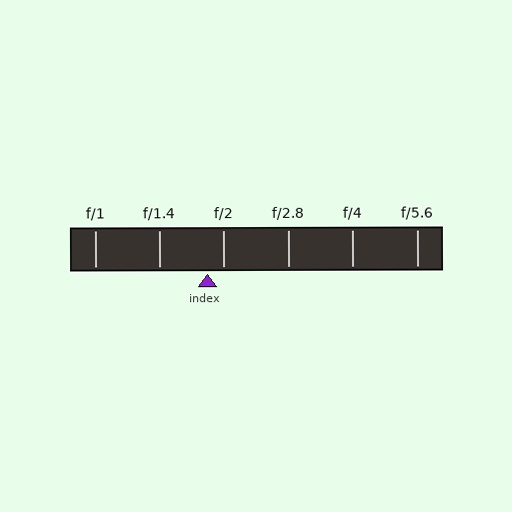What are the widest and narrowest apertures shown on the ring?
The widest aperture shown is f/1 and the narrowest is f/5.6.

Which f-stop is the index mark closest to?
The index mark is closest to f/2.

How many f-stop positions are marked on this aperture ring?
There are 6 f-stop positions marked.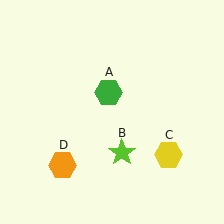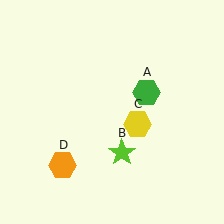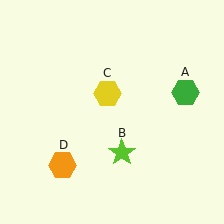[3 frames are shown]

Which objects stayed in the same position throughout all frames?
Lime star (object B) and orange hexagon (object D) remained stationary.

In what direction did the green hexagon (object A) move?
The green hexagon (object A) moved right.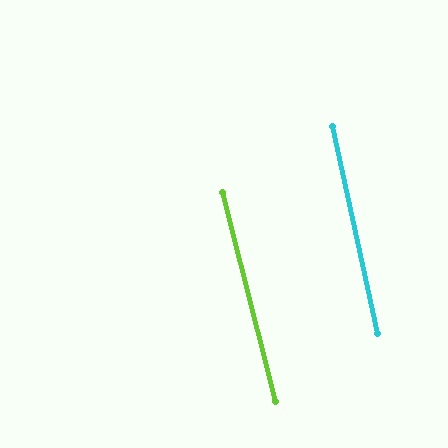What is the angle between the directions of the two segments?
Approximately 2 degrees.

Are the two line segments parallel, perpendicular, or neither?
Parallel — their directions differ by only 1.9°.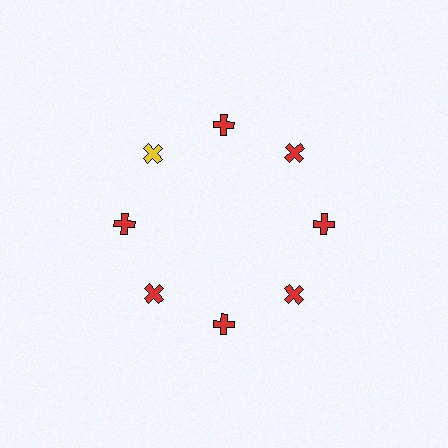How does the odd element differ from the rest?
It has a different color: yellow instead of red.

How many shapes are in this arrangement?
There are 8 shapes arranged in a ring pattern.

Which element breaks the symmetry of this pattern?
The yellow cross at roughly the 10 o'clock position breaks the symmetry. All other shapes are red crosses.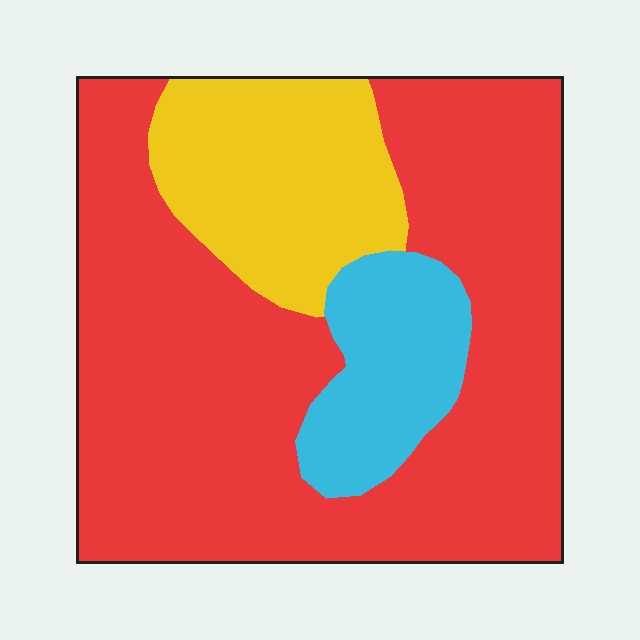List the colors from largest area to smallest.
From largest to smallest: red, yellow, cyan.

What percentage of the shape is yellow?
Yellow covers 19% of the shape.